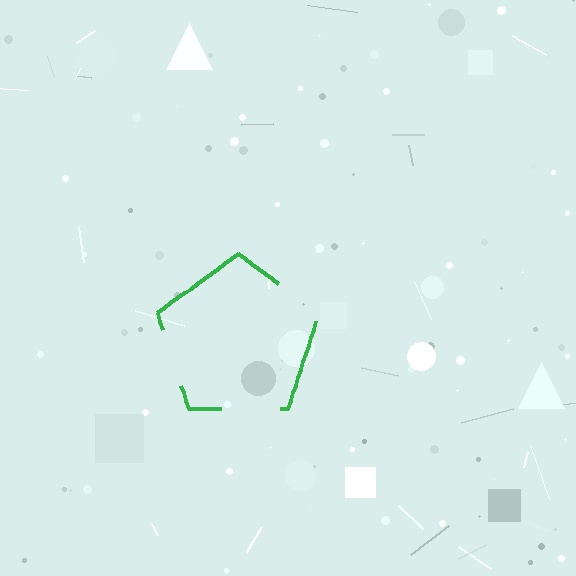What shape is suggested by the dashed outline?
The dashed outline suggests a pentagon.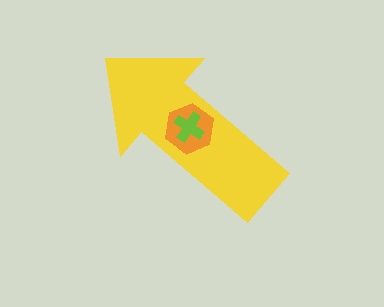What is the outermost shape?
The yellow arrow.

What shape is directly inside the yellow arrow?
The orange hexagon.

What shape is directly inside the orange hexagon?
The lime cross.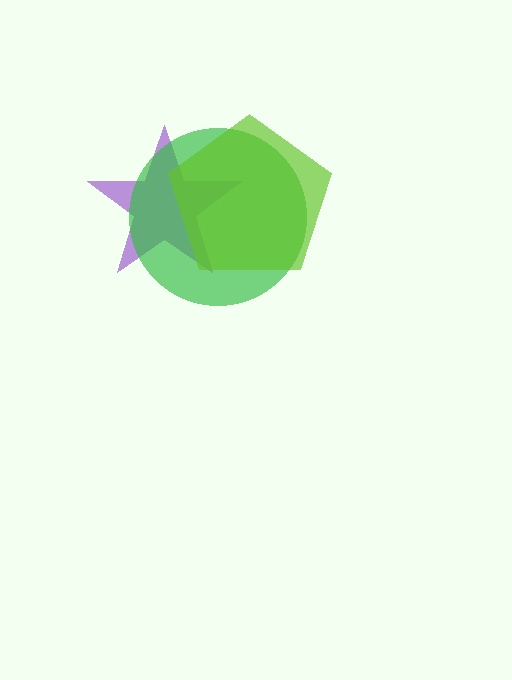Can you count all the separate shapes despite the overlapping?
Yes, there are 3 separate shapes.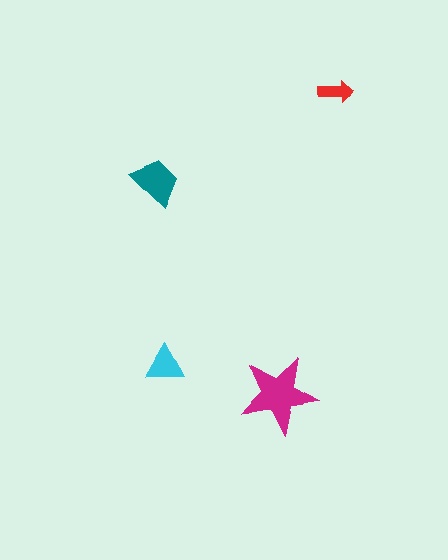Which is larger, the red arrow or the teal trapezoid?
The teal trapezoid.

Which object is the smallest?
The red arrow.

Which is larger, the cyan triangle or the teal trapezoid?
The teal trapezoid.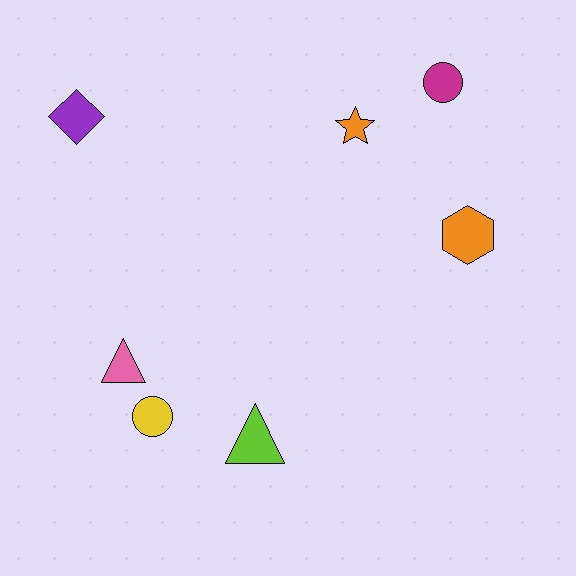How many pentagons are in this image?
There are no pentagons.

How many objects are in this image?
There are 7 objects.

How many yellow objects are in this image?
There is 1 yellow object.